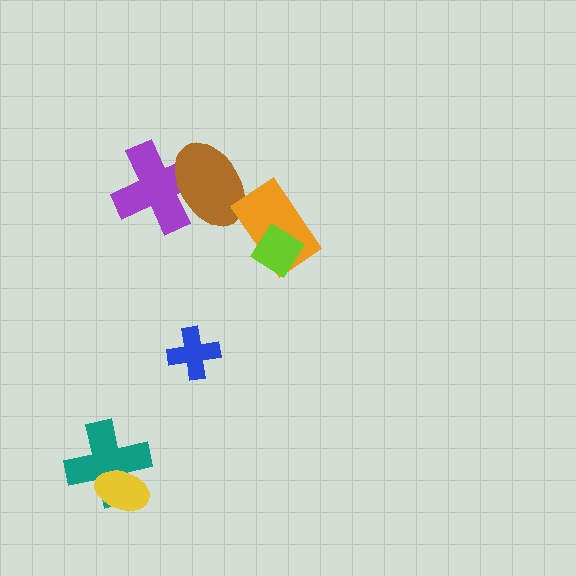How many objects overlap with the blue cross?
0 objects overlap with the blue cross.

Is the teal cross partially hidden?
Yes, it is partially covered by another shape.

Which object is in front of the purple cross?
The brown ellipse is in front of the purple cross.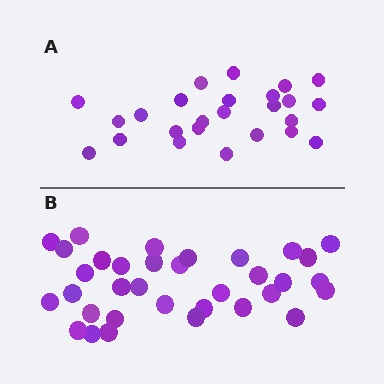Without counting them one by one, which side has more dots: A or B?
Region B (the bottom region) has more dots.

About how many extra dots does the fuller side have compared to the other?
Region B has roughly 8 or so more dots than region A.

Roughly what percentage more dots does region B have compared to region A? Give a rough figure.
About 35% more.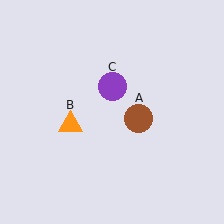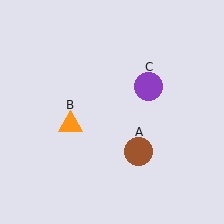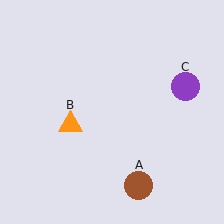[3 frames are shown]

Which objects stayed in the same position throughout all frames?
Orange triangle (object B) remained stationary.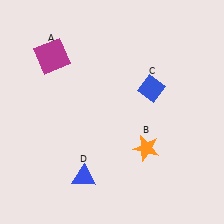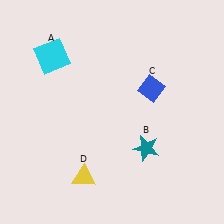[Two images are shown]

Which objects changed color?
A changed from magenta to cyan. B changed from orange to teal. D changed from blue to yellow.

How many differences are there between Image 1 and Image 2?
There are 3 differences between the two images.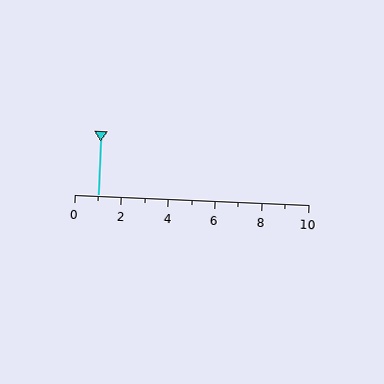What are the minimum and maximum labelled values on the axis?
The axis runs from 0 to 10.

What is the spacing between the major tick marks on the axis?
The major ticks are spaced 2 apart.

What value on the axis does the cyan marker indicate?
The marker indicates approximately 1.